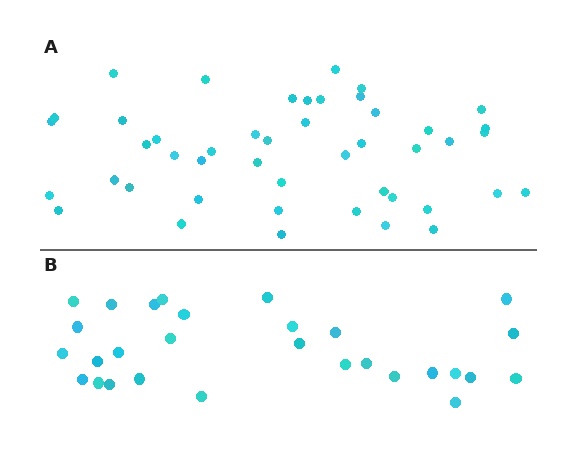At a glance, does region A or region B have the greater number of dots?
Region A (the top region) has more dots.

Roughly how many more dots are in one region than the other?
Region A has approximately 15 more dots than region B.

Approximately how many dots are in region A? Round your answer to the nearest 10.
About 50 dots. (The exact count is 46, which rounds to 50.)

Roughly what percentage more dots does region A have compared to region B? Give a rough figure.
About 60% more.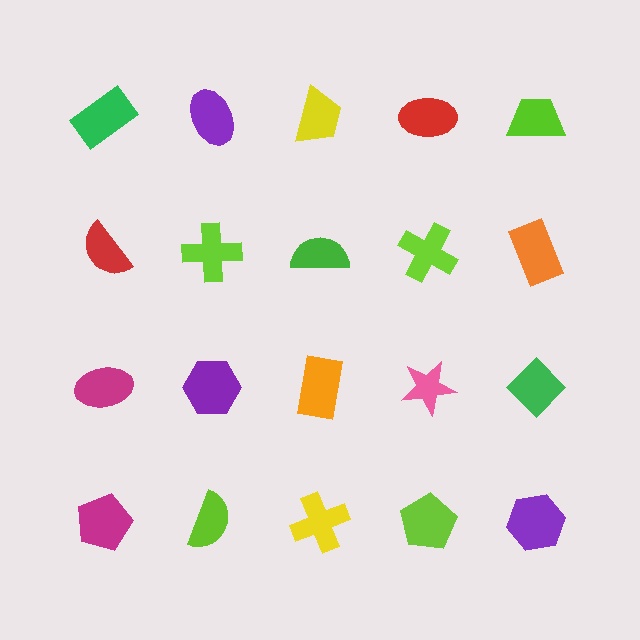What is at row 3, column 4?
A pink star.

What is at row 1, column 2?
A purple ellipse.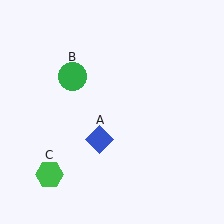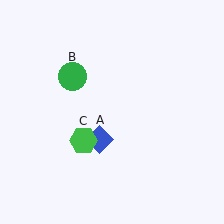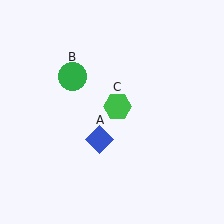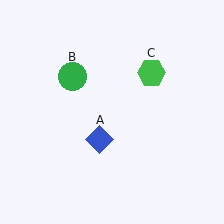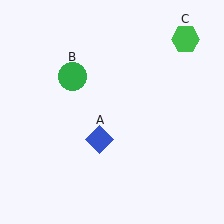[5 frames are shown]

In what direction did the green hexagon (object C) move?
The green hexagon (object C) moved up and to the right.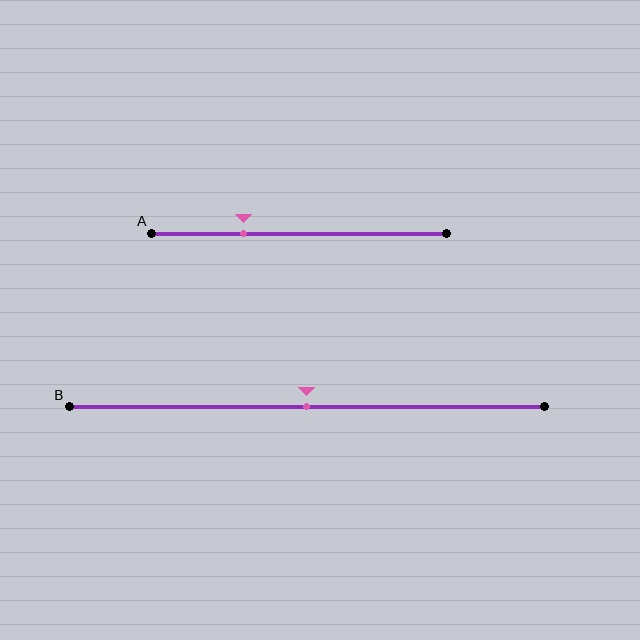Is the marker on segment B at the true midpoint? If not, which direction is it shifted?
Yes, the marker on segment B is at the true midpoint.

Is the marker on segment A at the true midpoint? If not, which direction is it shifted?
No, the marker on segment A is shifted to the left by about 19% of the segment length.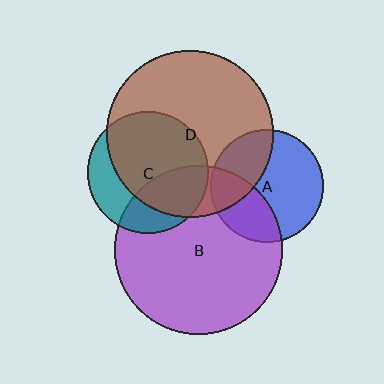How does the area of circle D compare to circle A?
Approximately 2.2 times.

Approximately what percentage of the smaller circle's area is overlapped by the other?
Approximately 35%.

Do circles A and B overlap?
Yes.